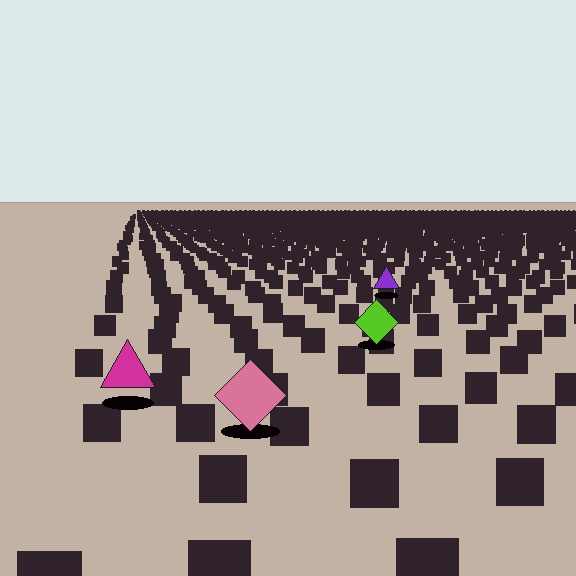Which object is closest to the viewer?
The pink diamond is closest. The texture marks near it are larger and more spread out.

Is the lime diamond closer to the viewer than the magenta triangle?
No. The magenta triangle is closer — you can tell from the texture gradient: the ground texture is coarser near it.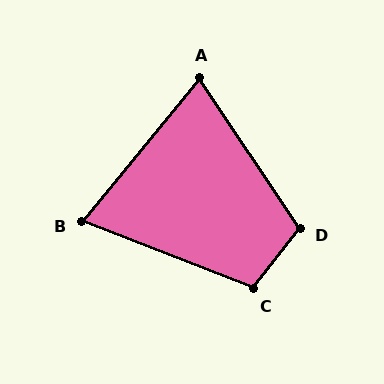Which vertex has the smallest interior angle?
B, at approximately 72 degrees.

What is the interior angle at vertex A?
Approximately 73 degrees (acute).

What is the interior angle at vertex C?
Approximately 107 degrees (obtuse).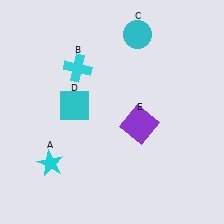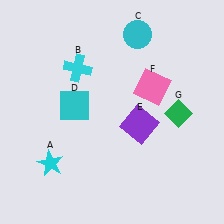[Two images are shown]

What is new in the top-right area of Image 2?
A pink square (F) was added in the top-right area of Image 2.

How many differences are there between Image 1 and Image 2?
There are 2 differences between the two images.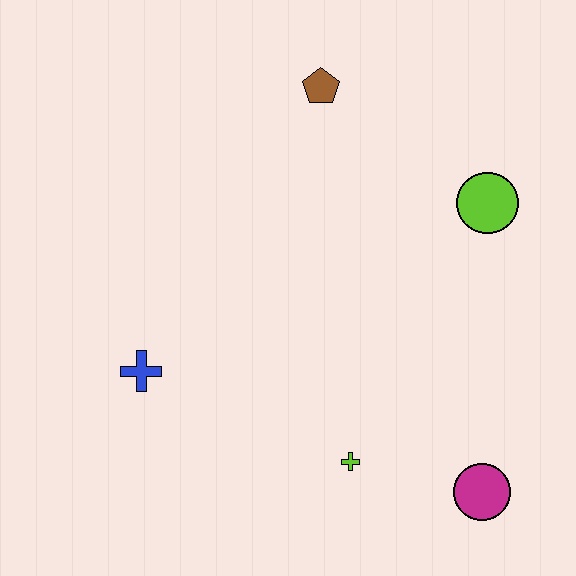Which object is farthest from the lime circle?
The blue cross is farthest from the lime circle.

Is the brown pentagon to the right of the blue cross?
Yes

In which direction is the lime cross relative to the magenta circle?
The lime cross is to the left of the magenta circle.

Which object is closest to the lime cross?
The magenta circle is closest to the lime cross.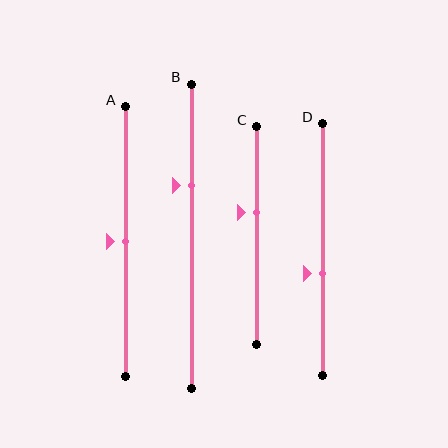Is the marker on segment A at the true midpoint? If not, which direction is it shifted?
Yes, the marker on segment A is at the true midpoint.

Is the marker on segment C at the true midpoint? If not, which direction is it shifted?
No, the marker on segment C is shifted upward by about 11% of the segment length.